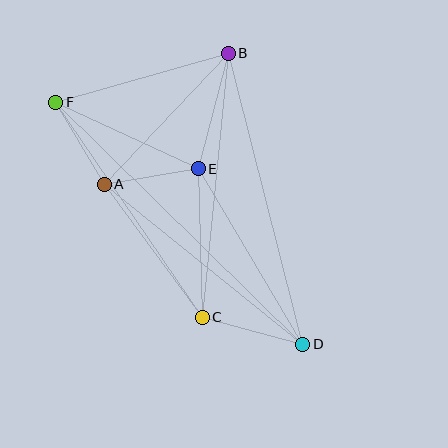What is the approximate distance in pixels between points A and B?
The distance between A and B is approximately 180 pixels.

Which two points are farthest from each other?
Points D and F are farthest from each other.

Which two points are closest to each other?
Points A and F are closest to each other.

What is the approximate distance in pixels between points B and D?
The distance between B and D is approximately 300 pixels.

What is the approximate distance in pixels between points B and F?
The distance between B and F is approximately 180 pixels.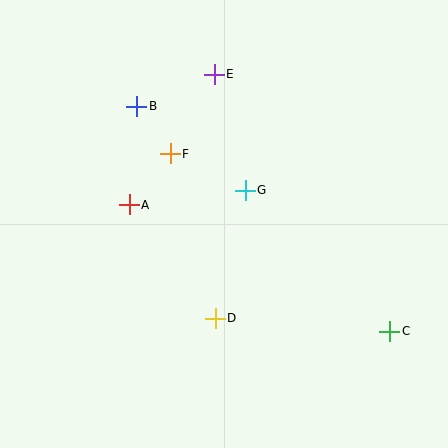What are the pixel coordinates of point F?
Point F is at (170, 154).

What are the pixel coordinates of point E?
Point E is at (214, 74).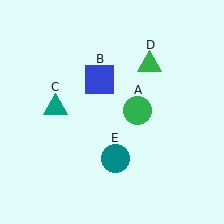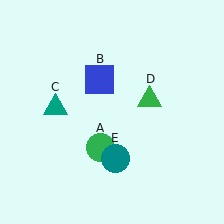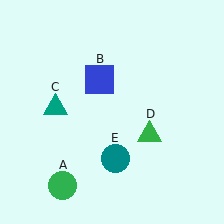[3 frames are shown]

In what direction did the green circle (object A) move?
The green circle (object A) moved down and to the left.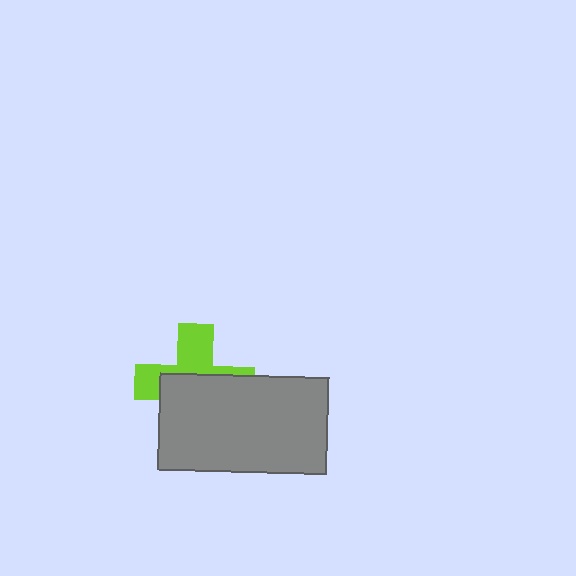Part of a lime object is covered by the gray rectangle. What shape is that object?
It is a cross.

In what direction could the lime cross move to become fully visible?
The lime cross could move up. That would shift it out from behind the gray rectangle entirely.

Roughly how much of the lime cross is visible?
A small part of it is visible (roughly 43%).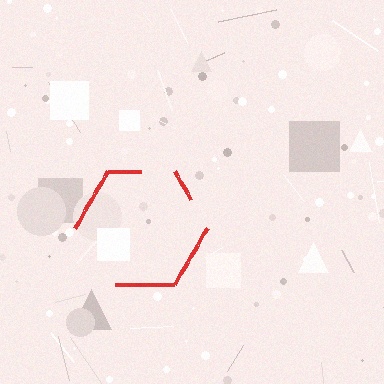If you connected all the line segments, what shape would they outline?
They would outline a hexagon.